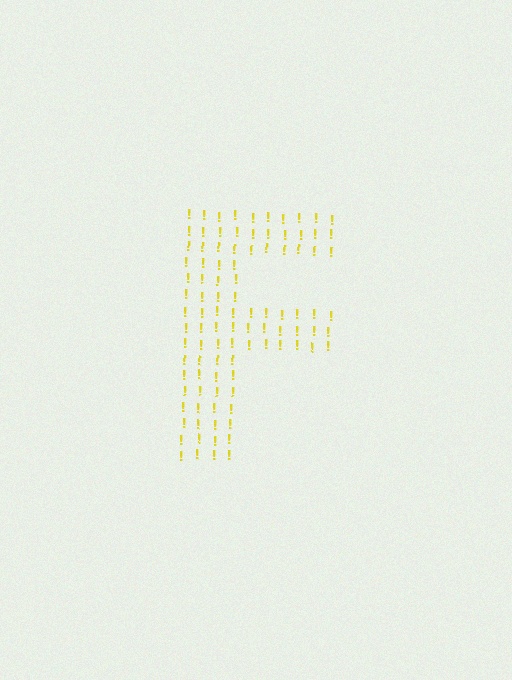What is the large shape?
The large shape is the letter F.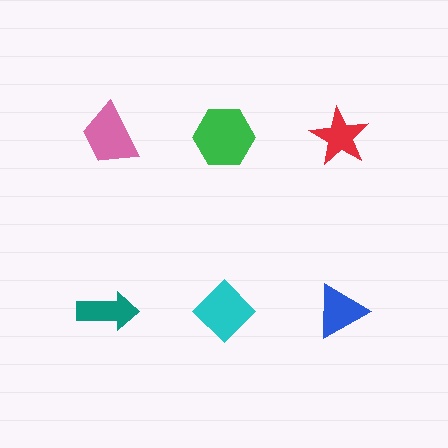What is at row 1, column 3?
A red star.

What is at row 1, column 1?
A pink trapezoid.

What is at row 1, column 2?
A green hexagon.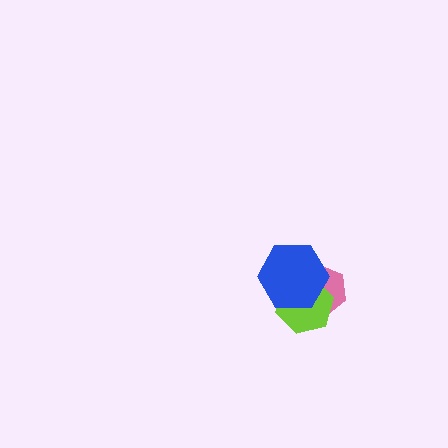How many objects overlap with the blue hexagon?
2 objects overlap with the blue hexagon.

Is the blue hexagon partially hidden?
No, no other shape covers it.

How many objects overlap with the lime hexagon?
2 objects overlap with the lime hexagon.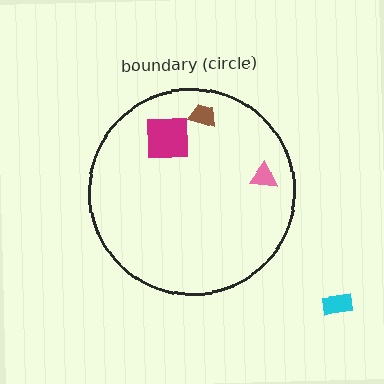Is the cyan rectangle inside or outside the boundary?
Outside.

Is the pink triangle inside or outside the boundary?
Inside.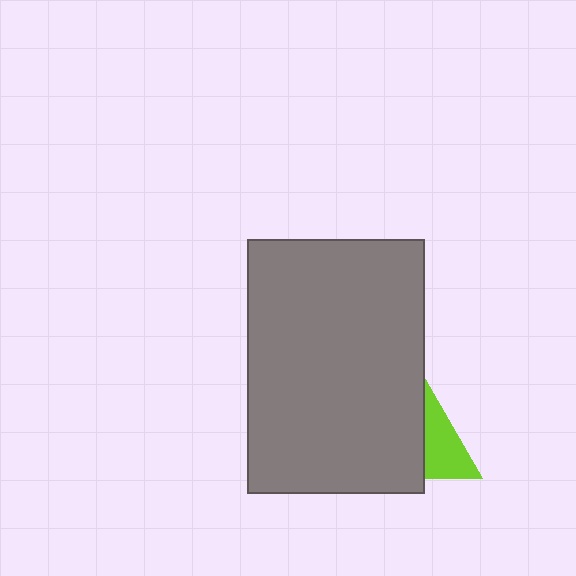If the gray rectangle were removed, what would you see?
You would see the complete lime triangle.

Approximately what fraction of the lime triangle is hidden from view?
Roughly 65% of the lime triangle is hidden behind the gray rectangle.